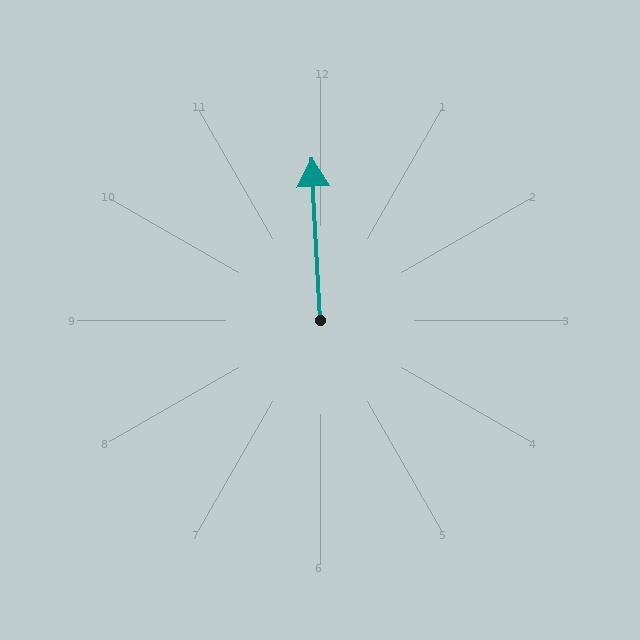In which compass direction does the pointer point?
North.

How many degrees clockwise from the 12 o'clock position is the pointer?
Approximately 357 degrees.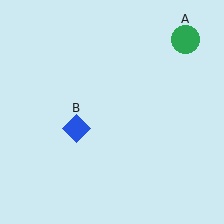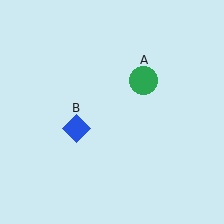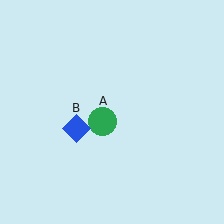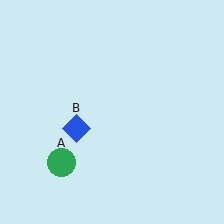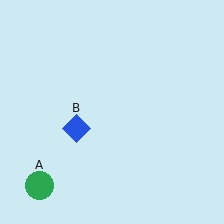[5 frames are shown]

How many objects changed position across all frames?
1 object changed position: green circle (object A).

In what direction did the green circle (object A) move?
The green circle (object A) moved down and to the left.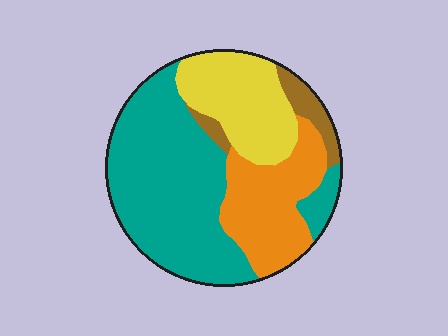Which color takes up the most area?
Teal, at roughly 50%.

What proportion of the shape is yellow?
Yellow covers roughly 20% of the shape.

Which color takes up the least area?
Brown, at roughly 5%.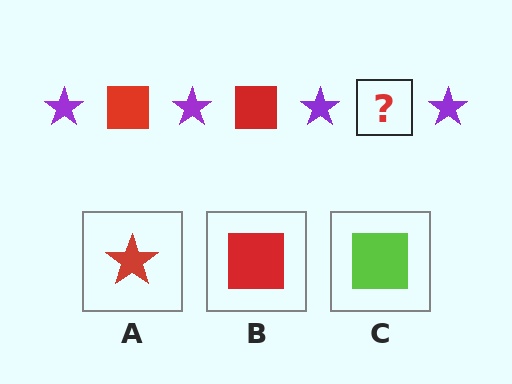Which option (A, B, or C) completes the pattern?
B.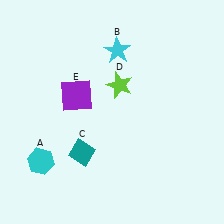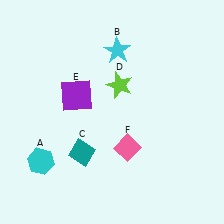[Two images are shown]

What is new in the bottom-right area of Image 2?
A pink diamond (F) was added in the bottom-right area of Image 2.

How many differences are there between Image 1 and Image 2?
There is 1 difference between the two images.